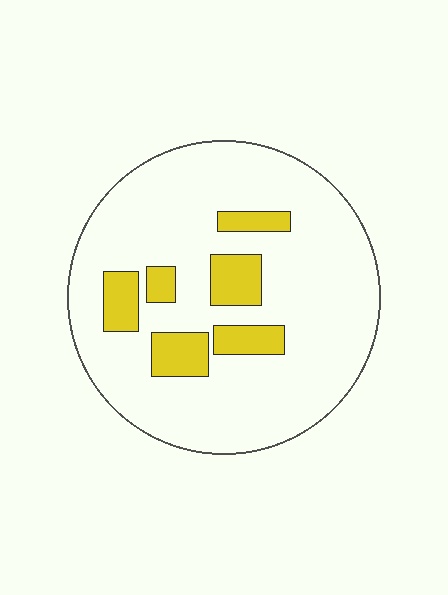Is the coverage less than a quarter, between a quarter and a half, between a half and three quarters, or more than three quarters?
Less than a quarter.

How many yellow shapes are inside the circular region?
6.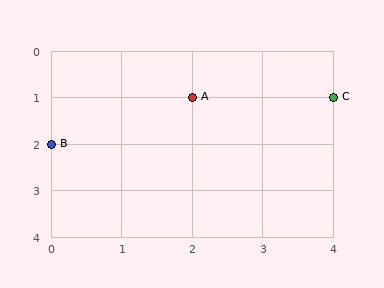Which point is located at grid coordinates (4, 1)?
Point C is at (4, 1).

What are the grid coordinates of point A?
Point A is at grid coordinates (2, 1).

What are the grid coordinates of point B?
Point B is at grid coordinates (0, 2).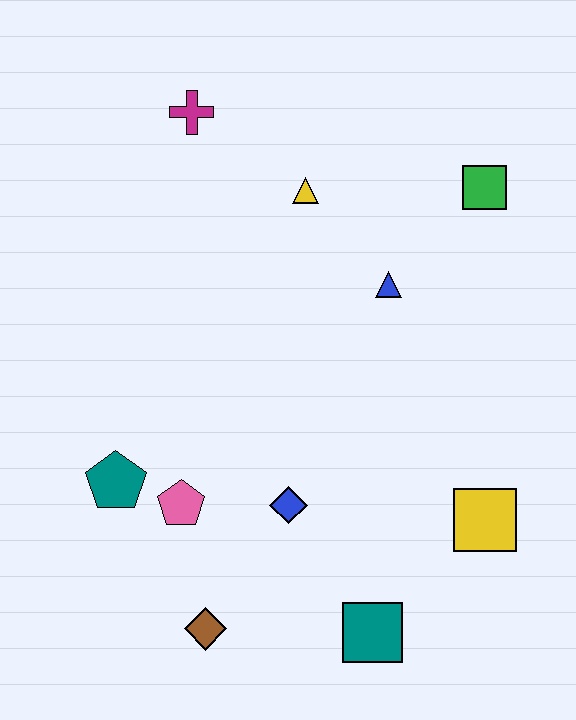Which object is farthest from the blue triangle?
The brown diamond is farthest from the blue triangle.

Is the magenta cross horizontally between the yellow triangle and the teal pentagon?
Yes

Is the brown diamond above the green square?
No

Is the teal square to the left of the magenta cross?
No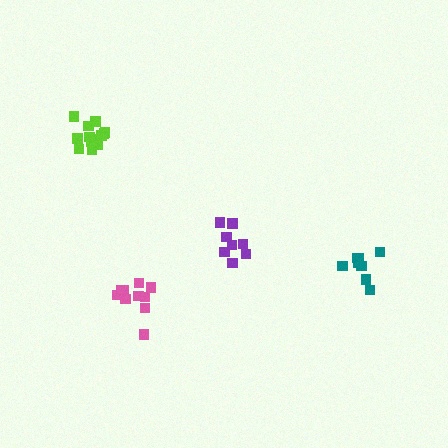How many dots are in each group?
Group 1: 8 dots, Group 2: 8 dots, Group 3: 14 dots, Group 4: 10 dots (40 total).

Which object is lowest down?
The pink cluster is bottommost.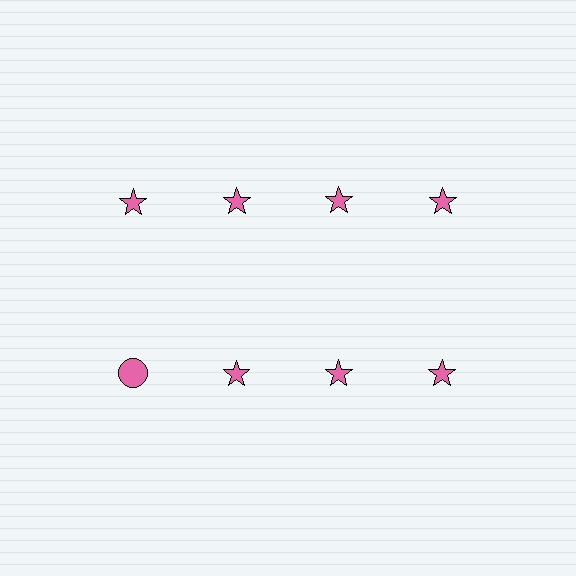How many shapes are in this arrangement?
There are 8 shapes arranged in a grid pattern.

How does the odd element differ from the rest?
It has a different shape: circle instead of star.